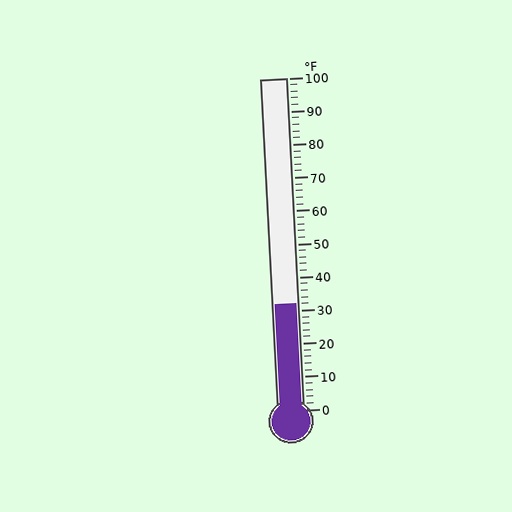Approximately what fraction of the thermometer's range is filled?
The thermometer is filled to approximately 30% of its range.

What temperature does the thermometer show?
The thermometer shows approximately 32°F.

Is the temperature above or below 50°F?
The temperature is below 50°F.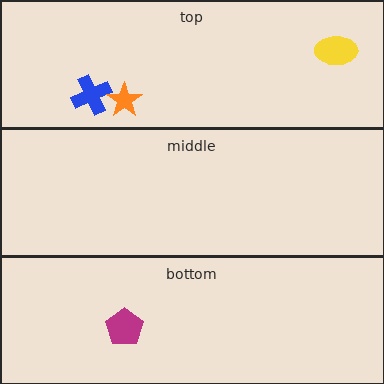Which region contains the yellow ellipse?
The top region.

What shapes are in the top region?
The blue cross, the yellow ellipse, the orange star.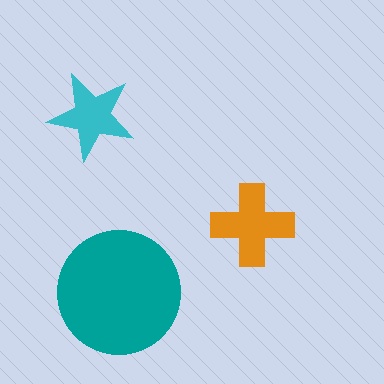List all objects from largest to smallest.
The teal circle, the orange cross, the cyan star.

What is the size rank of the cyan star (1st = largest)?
3rd.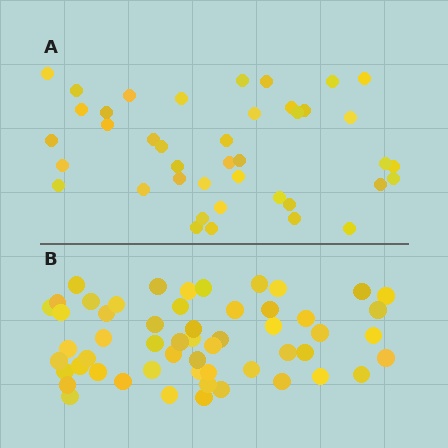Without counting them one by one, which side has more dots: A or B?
Region B (the bottom region) has more dots.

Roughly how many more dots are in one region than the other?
Region B has approximately 15 more dots than region A.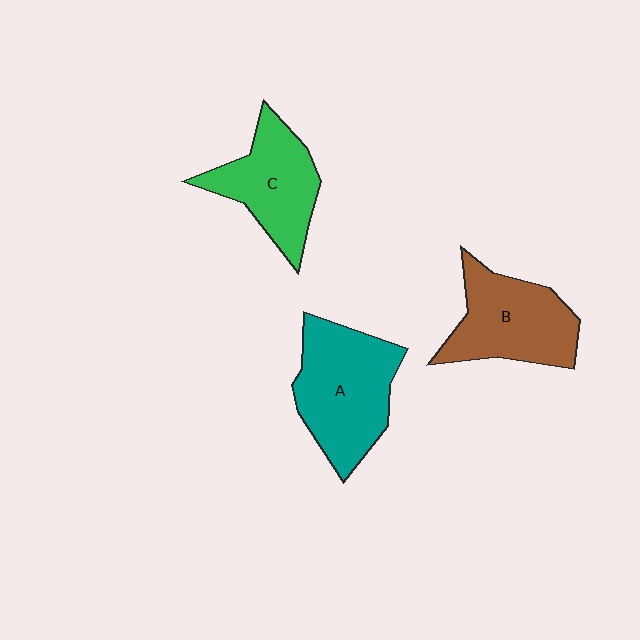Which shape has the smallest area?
Shape C (green).